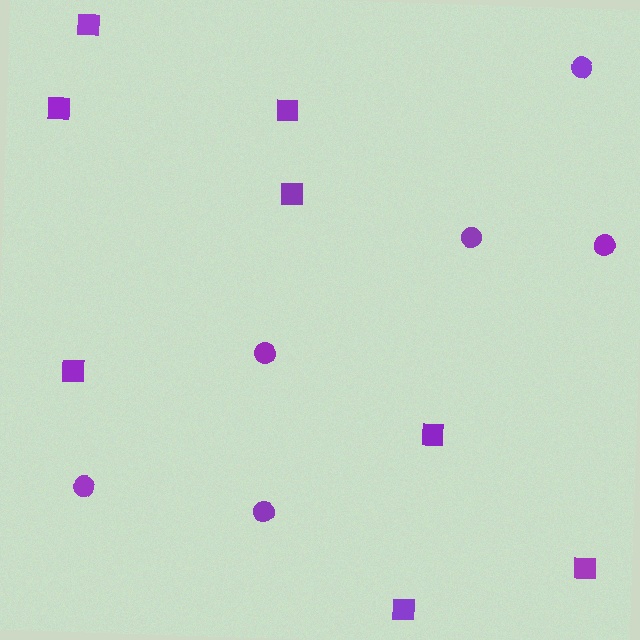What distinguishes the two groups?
There are 2 groups: one group of circles (6) and one group of squares (8).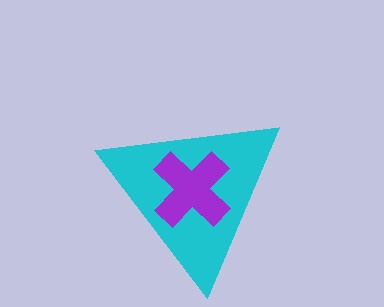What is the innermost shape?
The purple cross.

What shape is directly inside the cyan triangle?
The purple cross.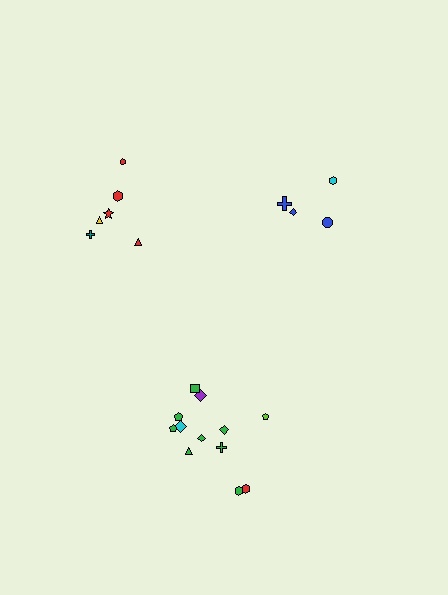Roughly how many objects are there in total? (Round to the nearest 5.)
Roughly 20 objects in total.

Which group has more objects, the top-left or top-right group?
The top-left group.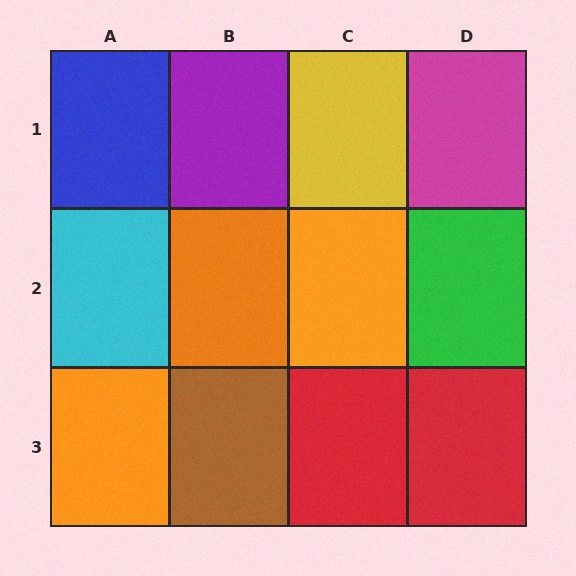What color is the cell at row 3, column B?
Brown.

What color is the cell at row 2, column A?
Cyan.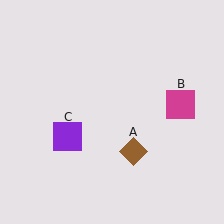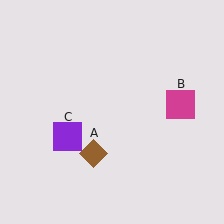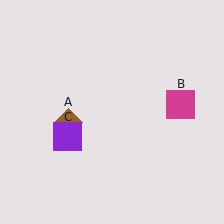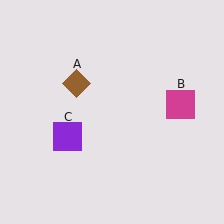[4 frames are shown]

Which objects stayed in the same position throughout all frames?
Magenta square (object B) and purple square (object C) remained stationary.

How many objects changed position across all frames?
1 object changed position: brown diamond (object A).